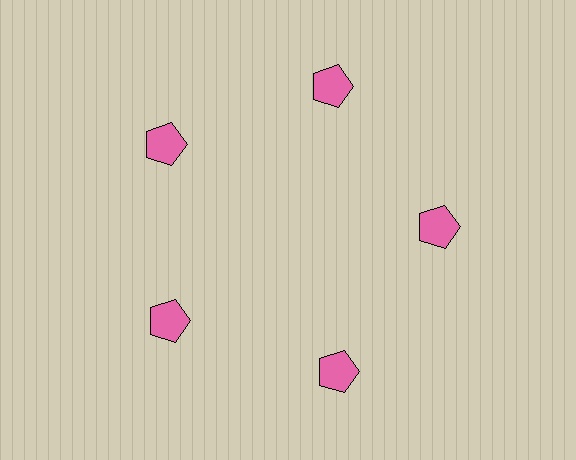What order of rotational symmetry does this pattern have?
This pattern has 5-fold rotational symmetry.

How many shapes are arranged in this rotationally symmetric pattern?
There are 5 shapes, arranged in 5 groups of 1.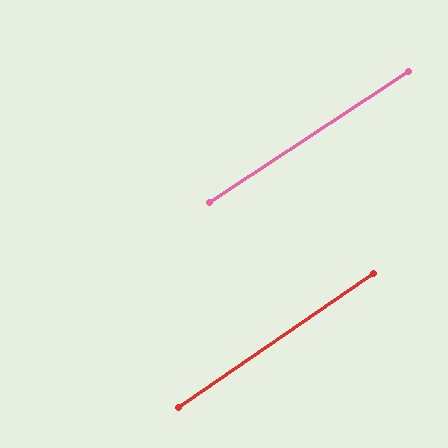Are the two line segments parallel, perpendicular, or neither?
Parallel — their directions differ by only 1.1°.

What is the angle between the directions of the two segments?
Approximately 1 degree.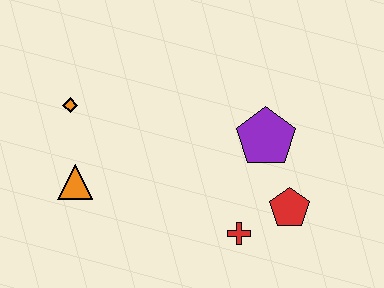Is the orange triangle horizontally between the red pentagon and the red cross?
No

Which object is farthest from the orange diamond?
The red pentagon is farthest from the orange diamond.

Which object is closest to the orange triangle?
The orange diamond is closest to the orange triangle.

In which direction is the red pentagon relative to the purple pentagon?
The red pentagon is below the purple pentagon.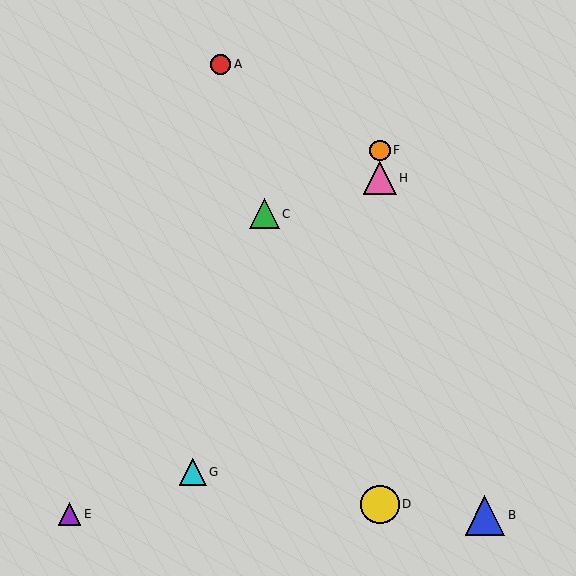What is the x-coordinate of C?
Object C is at x≈264.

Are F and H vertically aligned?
Yes, both are at x≈380.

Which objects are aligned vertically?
Objects D, F, H are aligned vertically.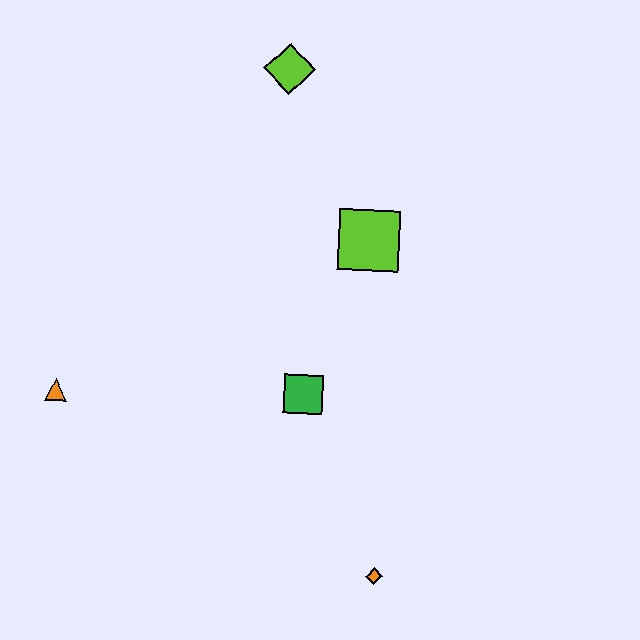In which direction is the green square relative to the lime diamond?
The green square is below the lime diamond.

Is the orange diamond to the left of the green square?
No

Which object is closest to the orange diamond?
The green square is closest to the orange diamond.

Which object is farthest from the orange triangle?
The lime diamond is farthest from the orange triangle.